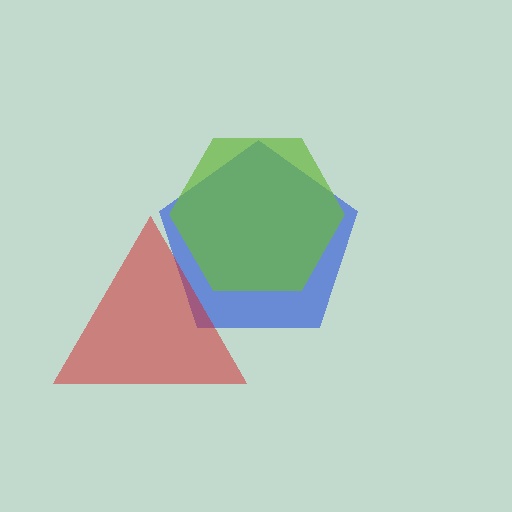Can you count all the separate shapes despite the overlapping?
Yes, there are 3 separate shapes.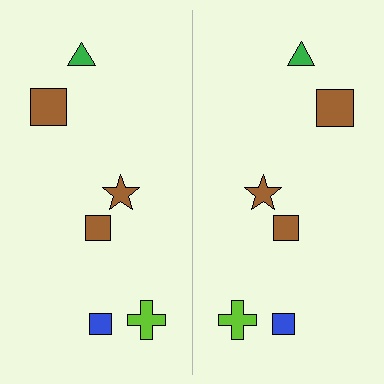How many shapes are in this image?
There are 12 shapes in this image.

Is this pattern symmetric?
Yes, this pattern has bilateral (reflection) symmetry.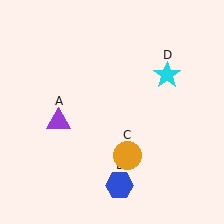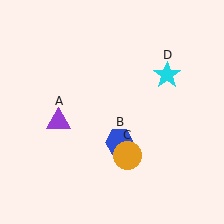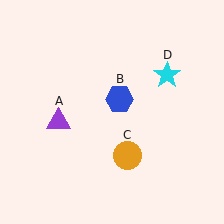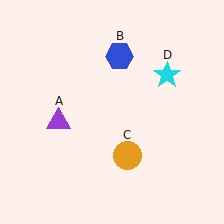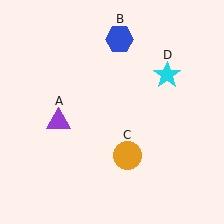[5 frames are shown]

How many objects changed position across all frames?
1 object changed position: blue hexagon (object B).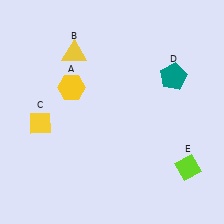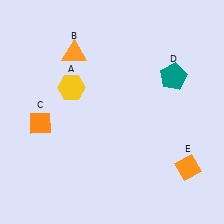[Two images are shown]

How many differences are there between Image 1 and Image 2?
There are 3 differences between the two images.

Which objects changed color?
B changed from yellow to orange. C changed from yellow to orange. E changed from lime to orange.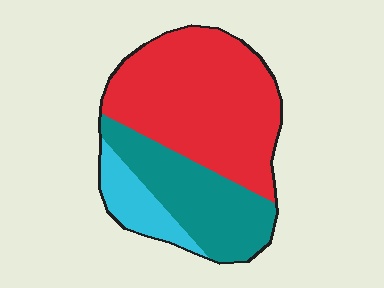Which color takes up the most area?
Red, at roughly 55%.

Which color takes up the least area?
Cyan, at roughly 15%.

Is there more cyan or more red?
Red.